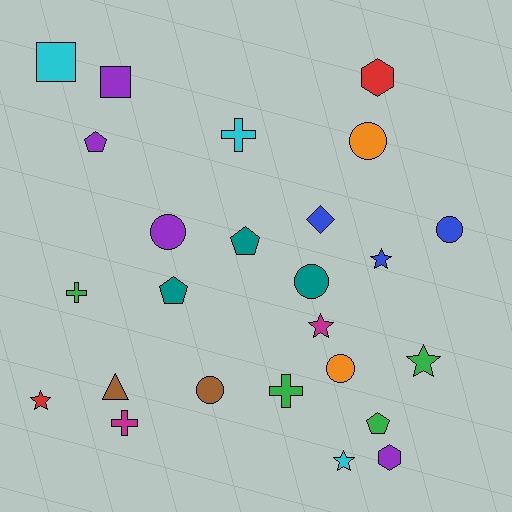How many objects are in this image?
There are 25 objects.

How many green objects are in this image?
There are 4 green objects.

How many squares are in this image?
There are 2 squares.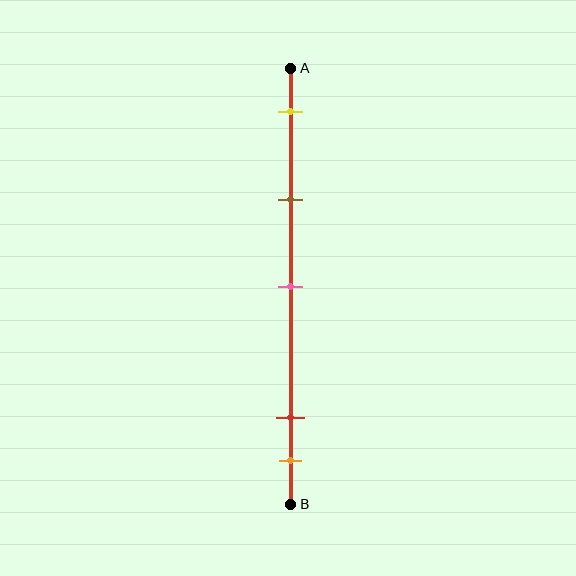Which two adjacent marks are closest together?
The red and orange marks are the closest adjacent pair.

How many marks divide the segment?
There are 5 marks dividing the segment.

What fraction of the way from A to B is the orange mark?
The orange mark is approximately 90% (0.9) of the way from A to B.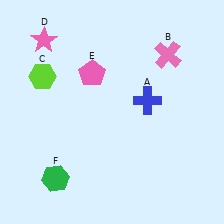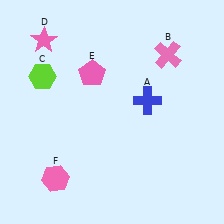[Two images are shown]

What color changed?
The hexagon (F) changed from green in Image 1 to pink in Image 2.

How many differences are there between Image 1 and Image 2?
There is 1 difference between the two images.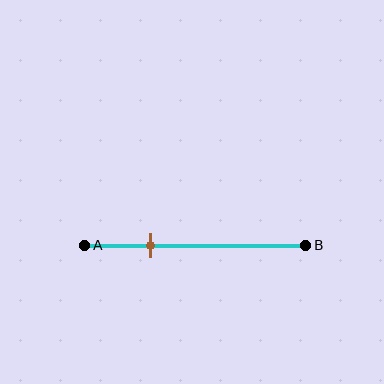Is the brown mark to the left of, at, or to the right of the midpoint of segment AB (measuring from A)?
The brown mark is to the left of the midpoint of segment AB.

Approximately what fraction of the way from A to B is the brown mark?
The brown mark is approximately 30% of the way from A to B.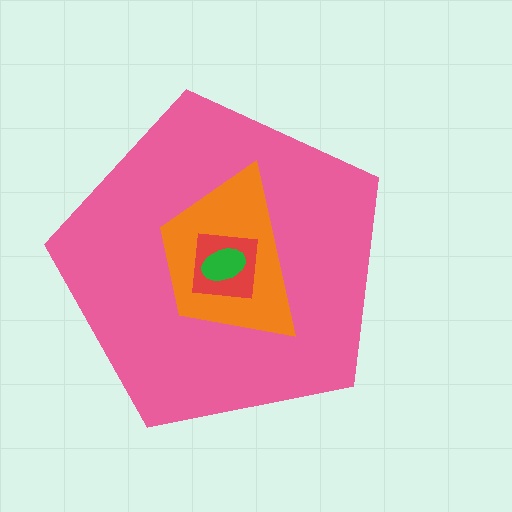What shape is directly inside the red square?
The green ellipse.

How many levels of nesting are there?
4.